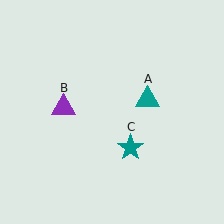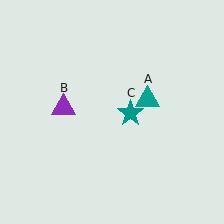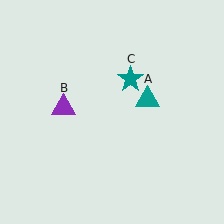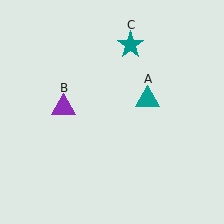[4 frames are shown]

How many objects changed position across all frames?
1 object changed position: teal star (object C).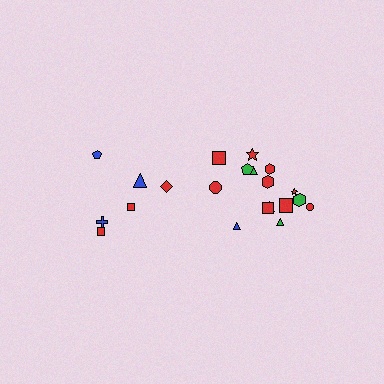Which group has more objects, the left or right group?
The right group.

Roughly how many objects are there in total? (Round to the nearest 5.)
Roughly 20 objects in total.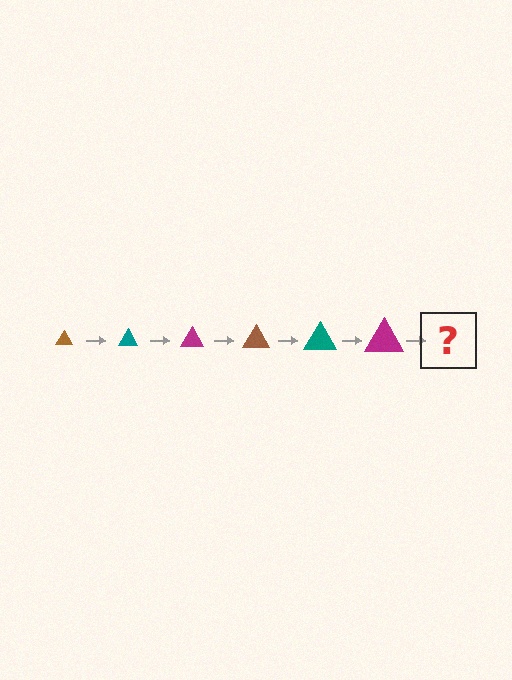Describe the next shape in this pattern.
It should be a brown triangle, larger than the previous one.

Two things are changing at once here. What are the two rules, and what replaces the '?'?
The two rules are that the triangle grows larger each step and the color cycles through brown, teal, and magenta. The '?' should be a brown triangle, larger than the previous one.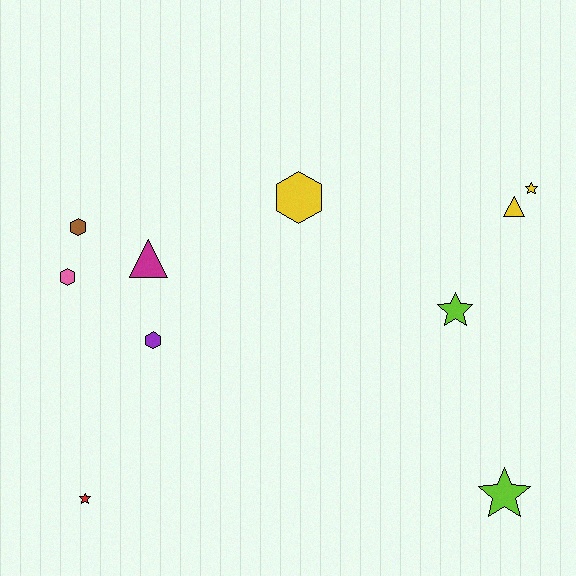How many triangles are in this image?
There are 2 triangles.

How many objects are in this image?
There are 10 objects.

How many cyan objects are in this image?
There are no cyan objects.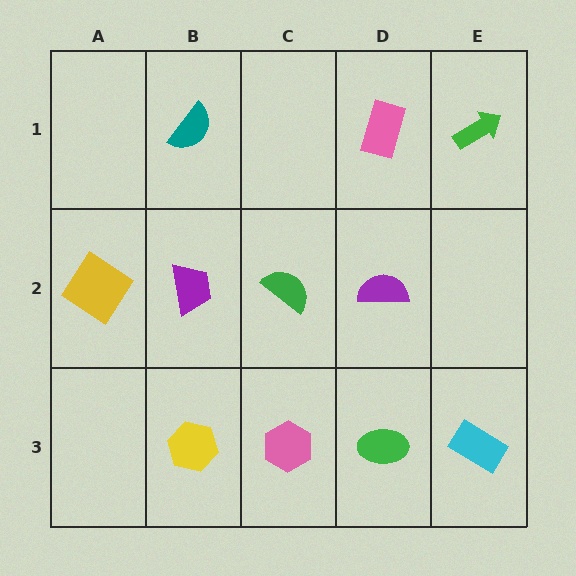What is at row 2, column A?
A yellow diamond.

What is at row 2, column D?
A purple semicircle.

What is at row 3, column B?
A yellow hexagon.